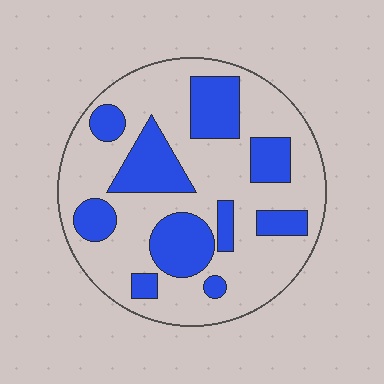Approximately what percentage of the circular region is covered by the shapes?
Approximately 30%.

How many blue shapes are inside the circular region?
10.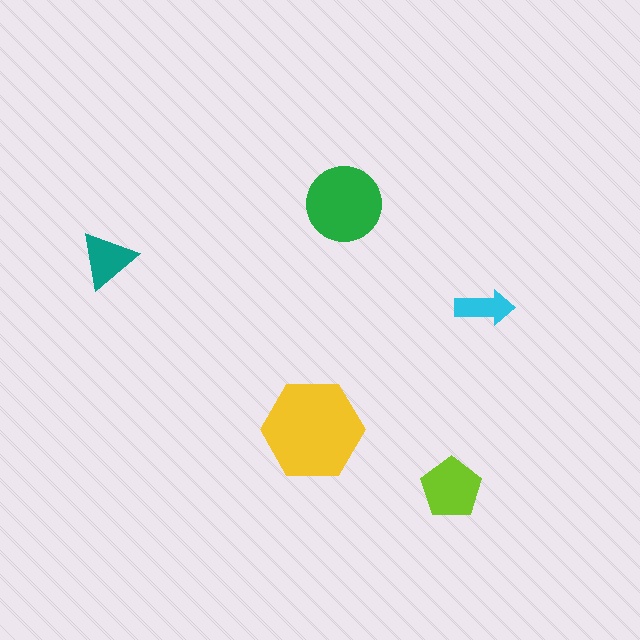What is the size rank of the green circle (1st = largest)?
2nd.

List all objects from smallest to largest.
The cyan arrow, the teal triangle, the lime pentagon, the green circle, the yellow hexagon.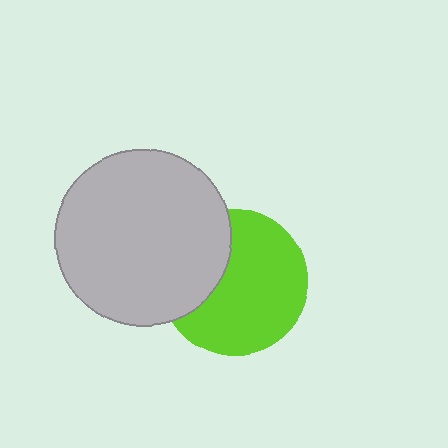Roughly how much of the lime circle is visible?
Most of it is visible (roughly 68%).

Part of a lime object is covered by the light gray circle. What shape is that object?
It is a circle.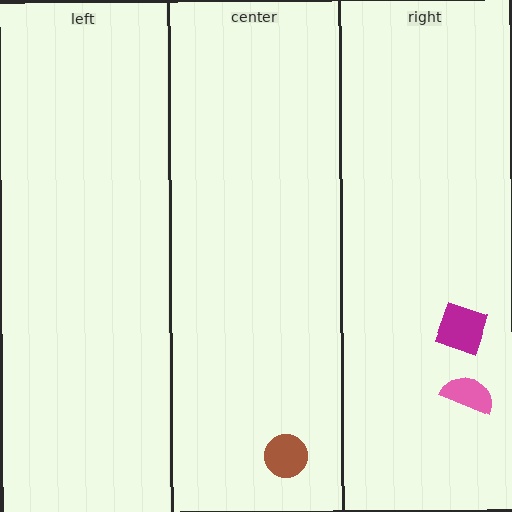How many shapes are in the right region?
2.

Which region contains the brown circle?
The center region.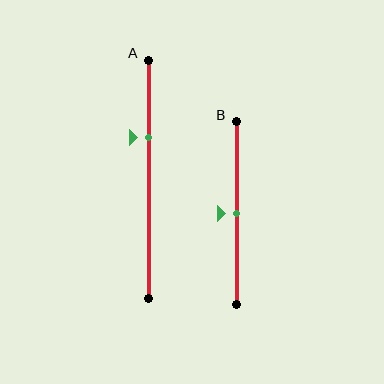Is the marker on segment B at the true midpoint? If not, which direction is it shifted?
Yes, the marker on segment B is at the true midpoint.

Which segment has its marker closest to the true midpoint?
Segment B has its marker closest to the true midpoint.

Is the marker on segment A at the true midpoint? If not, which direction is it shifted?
No, the marker on segment A is shifted upward by about 18% of the segment length.